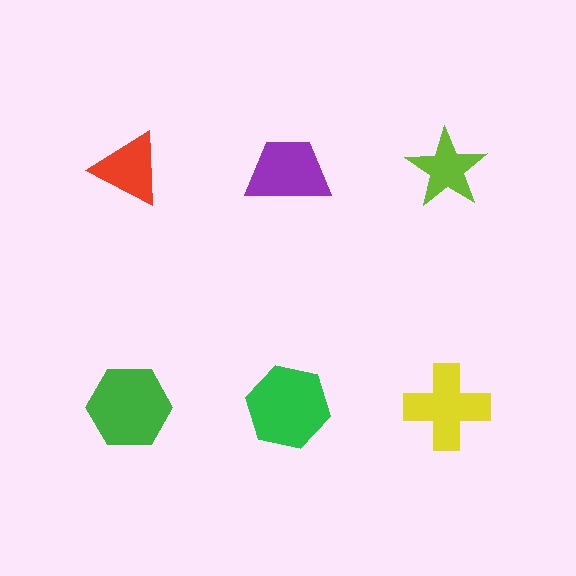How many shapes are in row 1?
3 shapes.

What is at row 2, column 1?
A green hexagon.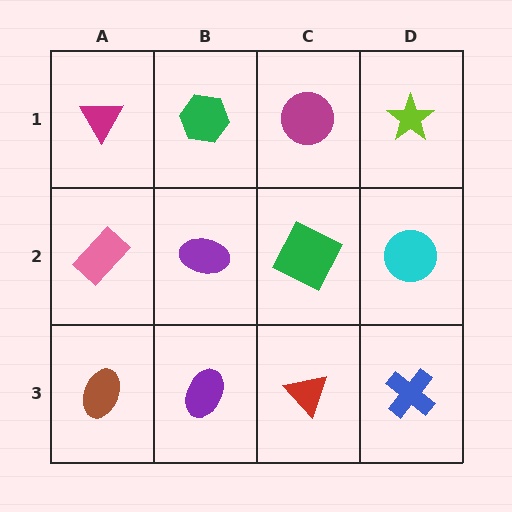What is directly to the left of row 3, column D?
A red triangle.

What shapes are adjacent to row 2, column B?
A green hexagon (row 1, column B), a purple ellipse (row 3, column B), a pink rectangle (row 2, column A), a green square (row 2, column C).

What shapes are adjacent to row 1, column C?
A green square (row 2, column C), a green hexagon (row 1, column B), a lime star (row 1, column D).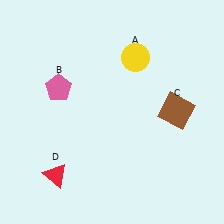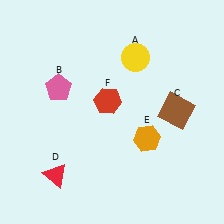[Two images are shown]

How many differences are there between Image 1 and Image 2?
There are 2 differences between the two images.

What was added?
An orange hexagon (E), a red hexagon (F) were added in Image 2.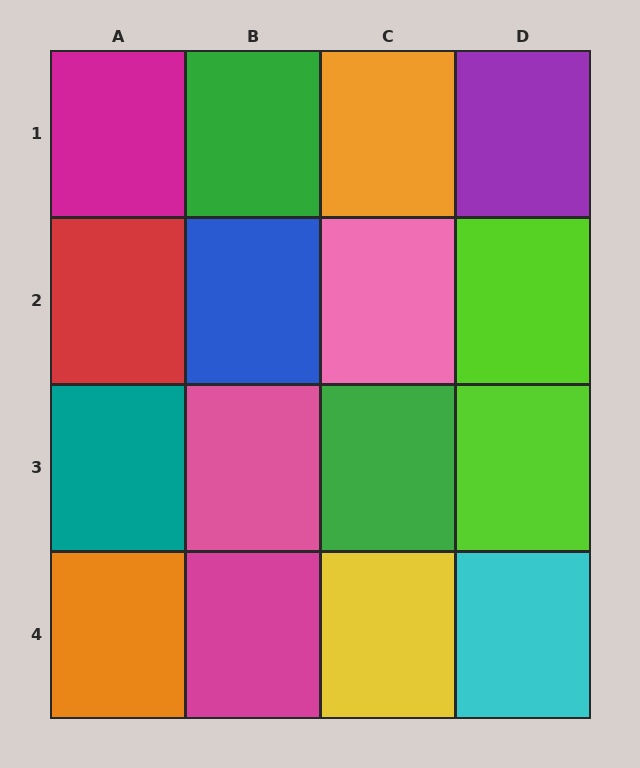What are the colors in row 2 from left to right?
Red, blue, pink, lime.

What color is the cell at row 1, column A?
Magenta.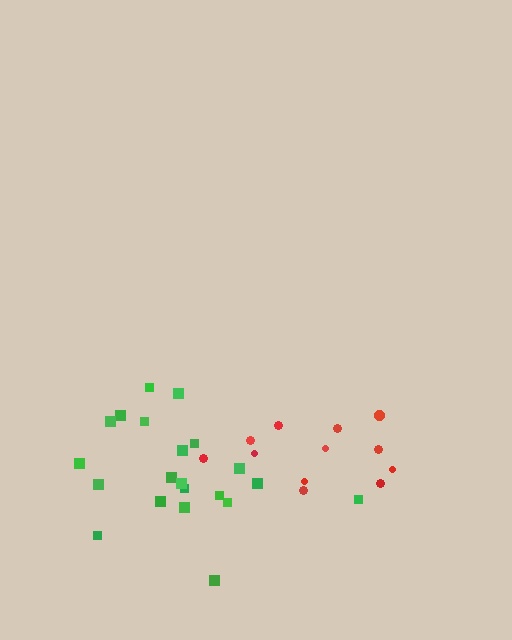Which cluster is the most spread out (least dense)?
Red.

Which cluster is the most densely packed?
Green.